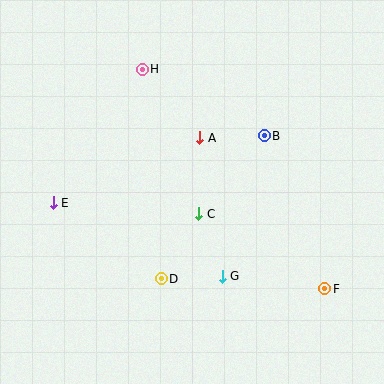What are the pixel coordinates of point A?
Point A is at (200, 138).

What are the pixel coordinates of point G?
Point G is at (222, 276).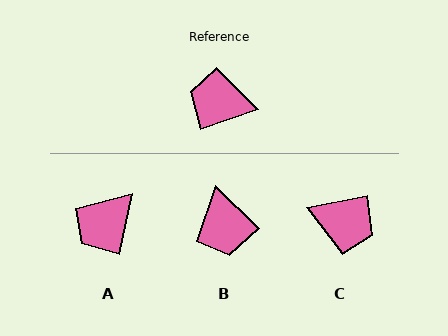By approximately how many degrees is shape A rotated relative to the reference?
Approximately 59 degrees counter-clockwise.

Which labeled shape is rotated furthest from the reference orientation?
C, about 172 degrees away.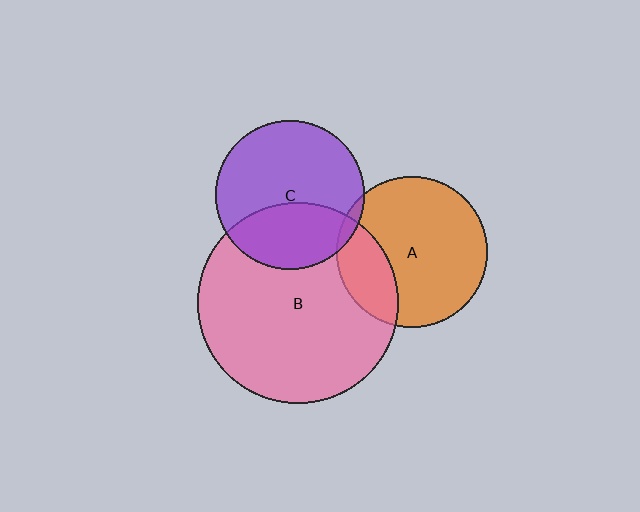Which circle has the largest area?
Circle B (pink).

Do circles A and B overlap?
Yes.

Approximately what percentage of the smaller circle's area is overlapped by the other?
Approximately 25%.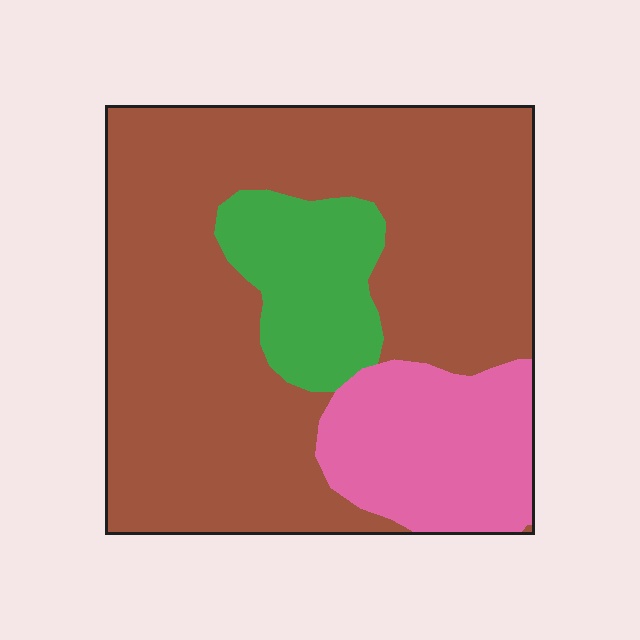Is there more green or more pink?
Pink.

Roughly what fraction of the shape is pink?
Pink takes up about one sixth (1/6) of the shape.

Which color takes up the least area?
Green, at roughly 15%.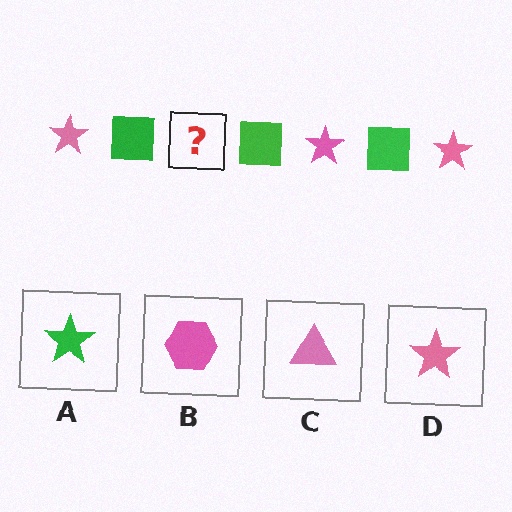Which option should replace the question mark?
Option D.